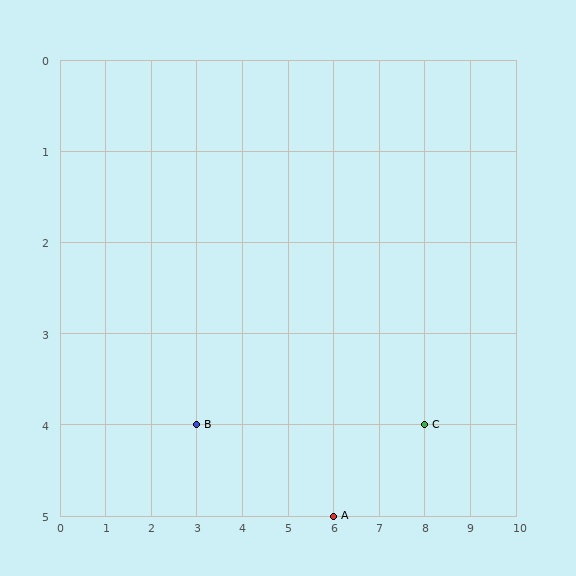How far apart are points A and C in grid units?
Points A and C are 2 columns and 1 row apart (about 2.2 grid units diagonally).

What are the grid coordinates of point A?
Point A is at grid coordinates (6, 5).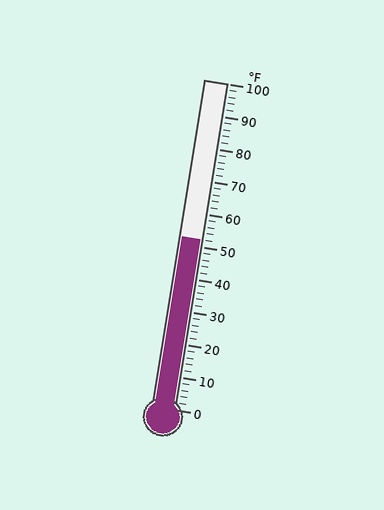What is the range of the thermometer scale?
The thermometer scale ranges from 0°F to 100°F.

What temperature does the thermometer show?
The thermometer shows approximately 52°F.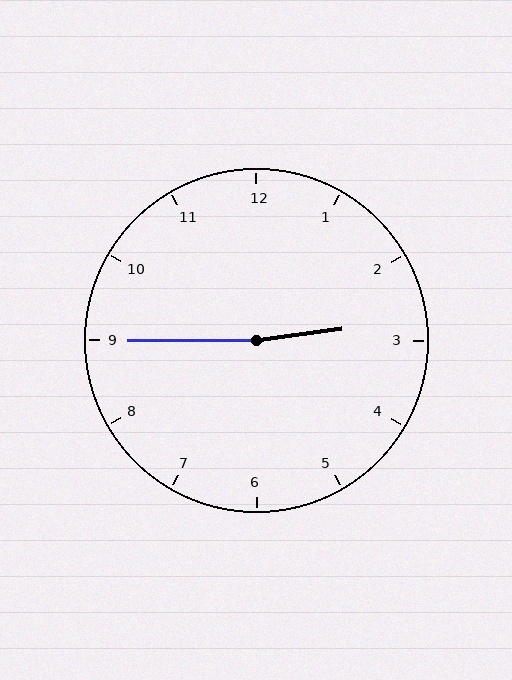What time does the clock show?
2:45.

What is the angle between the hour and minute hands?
Approximately 172 degrees.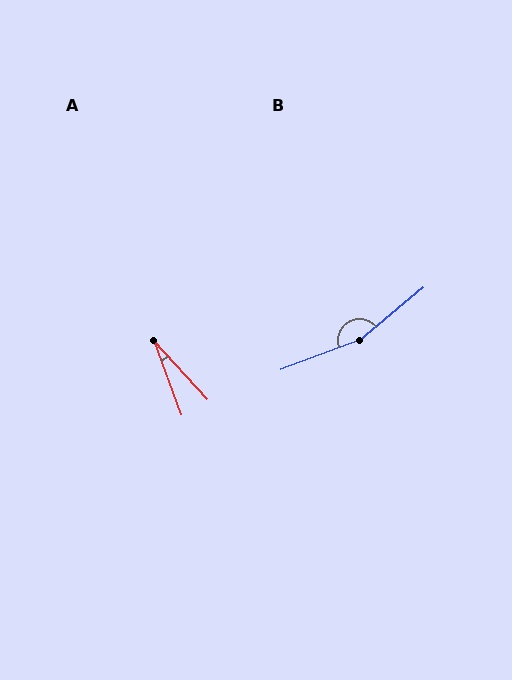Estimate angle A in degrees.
Approximately 22 degrees.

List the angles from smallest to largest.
A (22°), B (161°).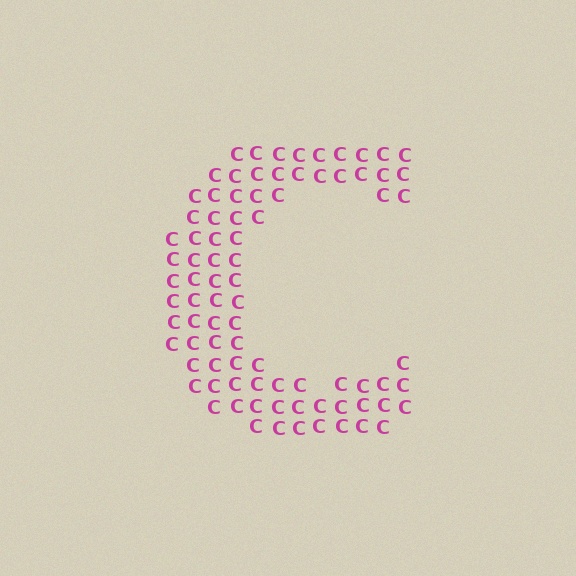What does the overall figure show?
The overall figure shows the letter C.